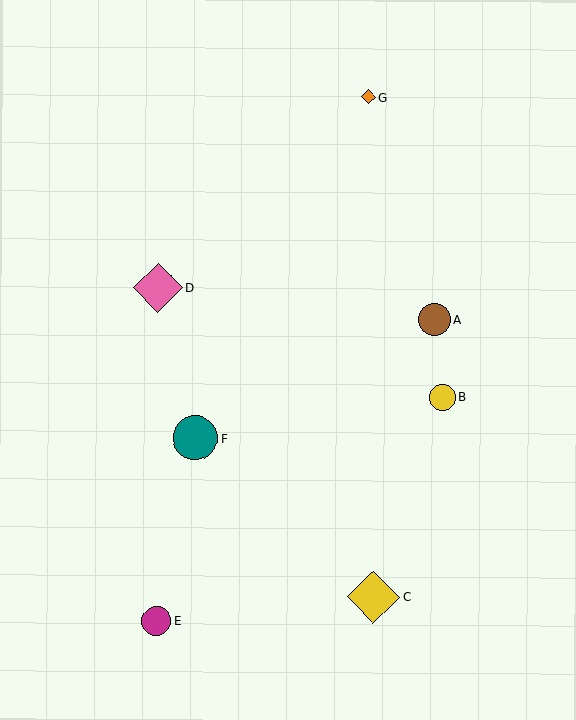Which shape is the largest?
The yellow diamond (labeled C) is the largest.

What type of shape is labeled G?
Shape G is an orange diamond.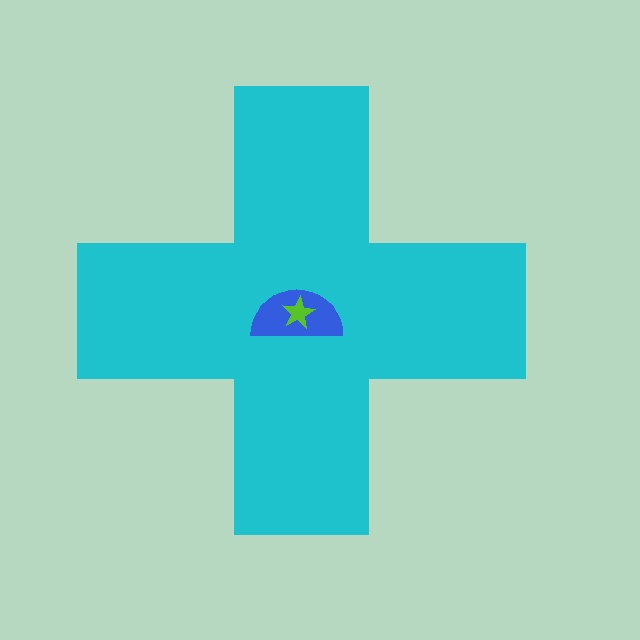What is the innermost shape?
The lime star.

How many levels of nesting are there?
3.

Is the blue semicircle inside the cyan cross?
Yes.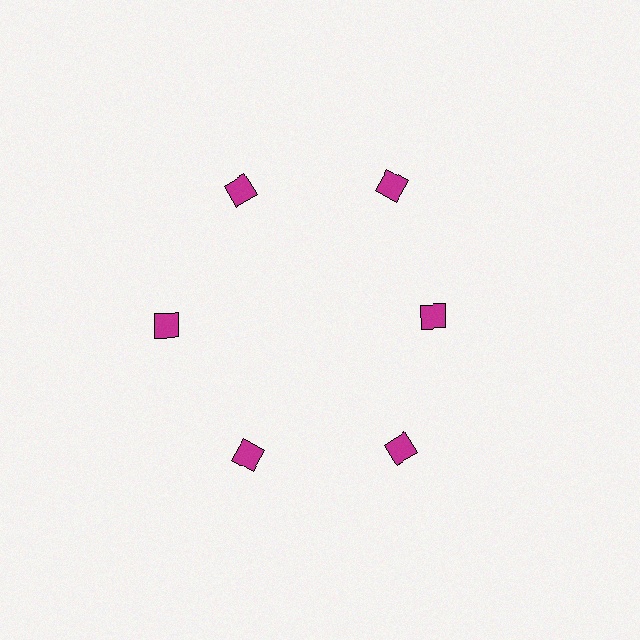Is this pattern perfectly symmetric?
No. The 6 magenta diamonds are arranged in a ring, but one element near the 3 o'clock position is pulled inward toward the center, breaking the 6-fold rotational symmetry.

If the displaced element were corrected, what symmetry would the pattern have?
It would have 6-fold rotational symmetry — the pattern would map onto itself every 60 degrees.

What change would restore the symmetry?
The symmetry would be restored by moving it outward, back onto the ring so that all 6 diamonds sit at equal angles and equal distance from the center.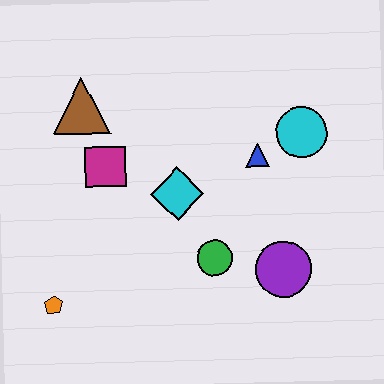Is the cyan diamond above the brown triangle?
No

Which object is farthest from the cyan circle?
The orange pentagon is farthest from the cyan circle.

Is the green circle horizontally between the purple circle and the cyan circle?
No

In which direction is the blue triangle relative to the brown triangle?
The blue triangle is to the right of the brown triangle.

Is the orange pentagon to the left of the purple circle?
Yes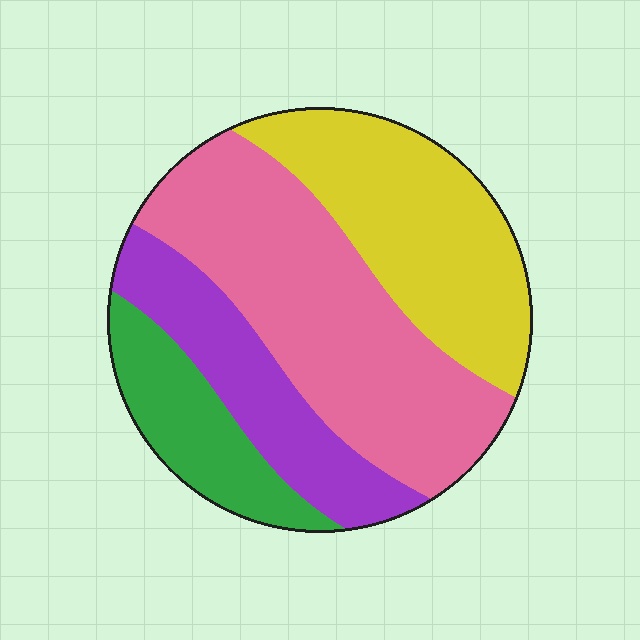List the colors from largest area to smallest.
From largest to smallest: pink, yellow, purple, green.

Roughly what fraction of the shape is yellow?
Yellow covers 28% of the shape.